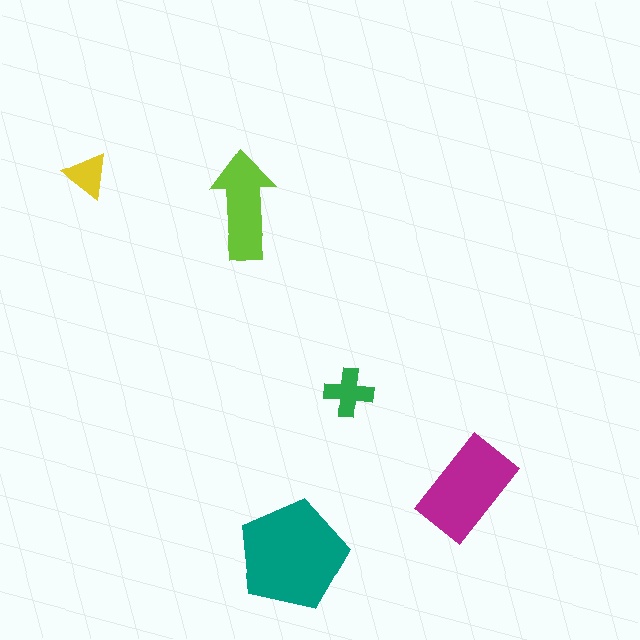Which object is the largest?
The teal pentagon.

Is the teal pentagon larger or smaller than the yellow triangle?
Larger.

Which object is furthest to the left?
The yellow triangle is leftmost.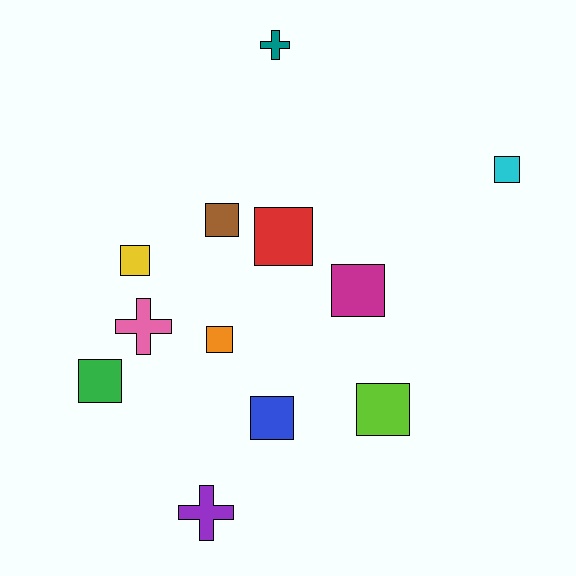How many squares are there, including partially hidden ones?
There are 9 squares.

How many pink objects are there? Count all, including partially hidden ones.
There is 1 pink object.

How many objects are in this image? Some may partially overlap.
There are 12 objects.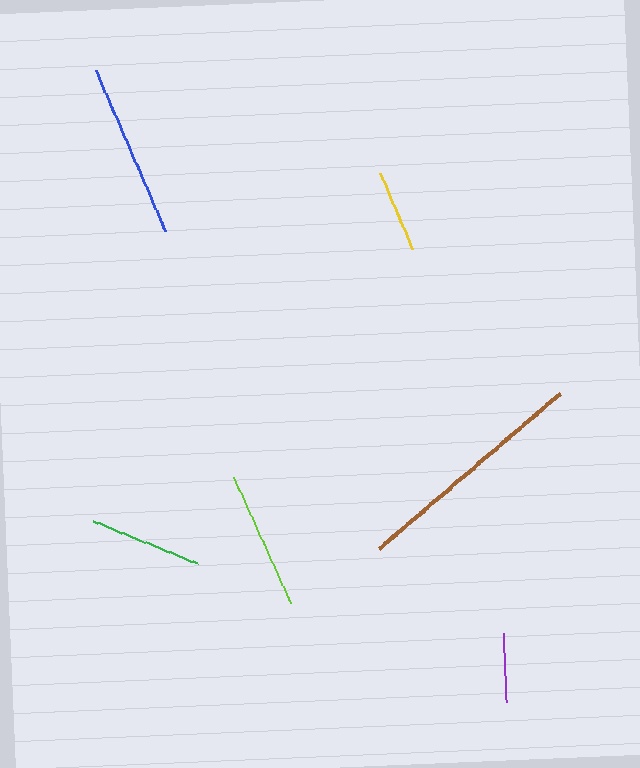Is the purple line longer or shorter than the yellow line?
The yellow line is longer than the purple line.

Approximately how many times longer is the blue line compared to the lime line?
The blue line is approximately 1.3 times the length of the lime line.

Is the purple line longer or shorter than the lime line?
The lime line is longer than the purple line.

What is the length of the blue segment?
The blue segment is approximately 175 pixels long.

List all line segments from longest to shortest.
From longest to shortest: brown, blue, lime, green, yellow, purple.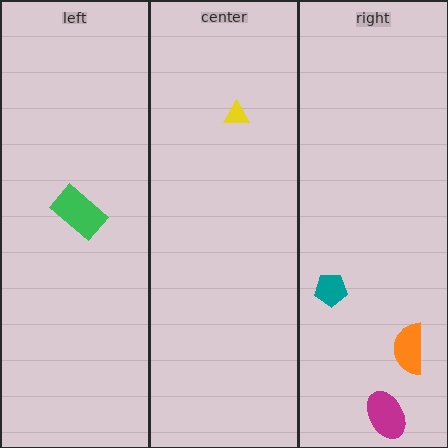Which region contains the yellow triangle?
The center region.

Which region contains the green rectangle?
The left region.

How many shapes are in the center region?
1.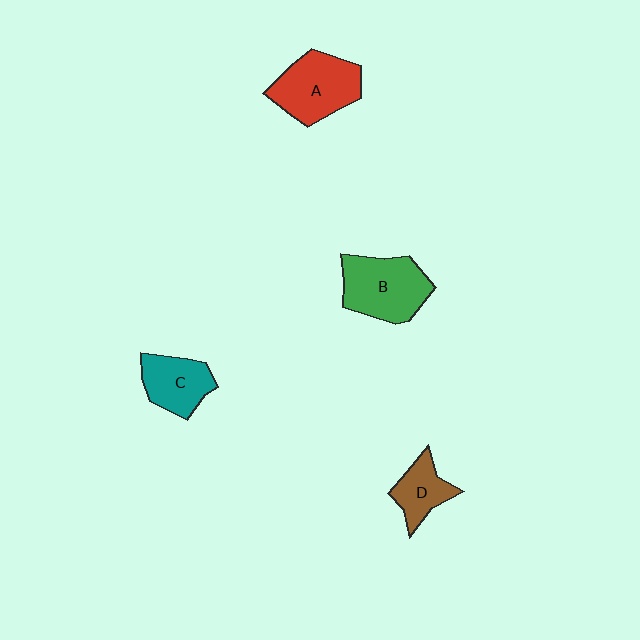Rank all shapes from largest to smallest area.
From largest to smallest: B (green), A (red), C (teal), D (brown).